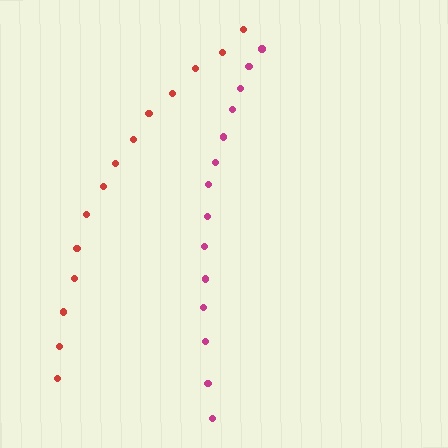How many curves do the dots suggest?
There are 2 distinct paths.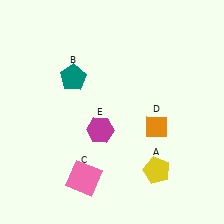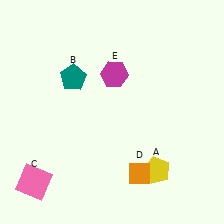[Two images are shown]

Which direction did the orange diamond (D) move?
The orange diamond (D) moved down.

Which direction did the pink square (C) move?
The pink square (C) moved left.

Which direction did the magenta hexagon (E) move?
The magenta hexagon (E) moved up.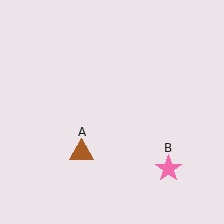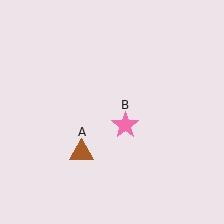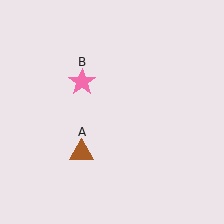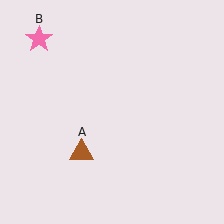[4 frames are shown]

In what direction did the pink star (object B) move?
The pink star (object B) moved up and to the left.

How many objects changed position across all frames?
1 object changed position: pink star (object B).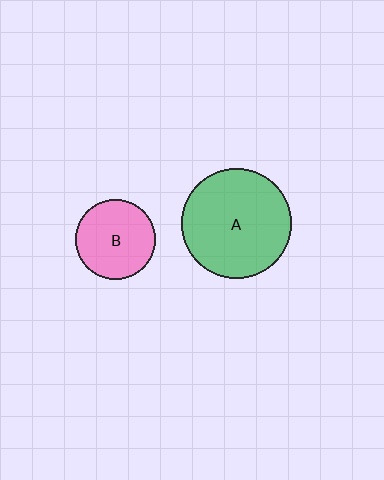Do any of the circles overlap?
No, none of the circles overlap.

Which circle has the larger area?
Circle A (green).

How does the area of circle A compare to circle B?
Approximately 1.9 times.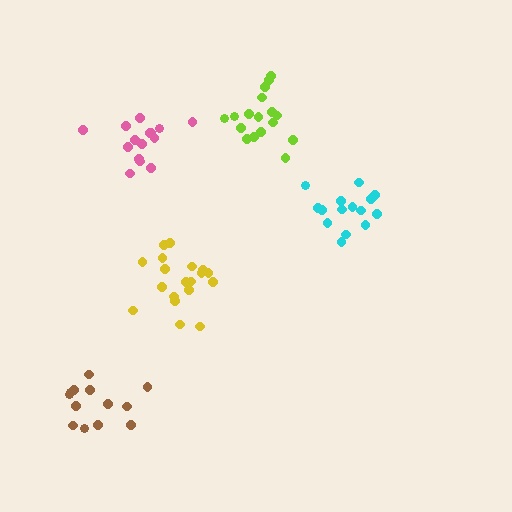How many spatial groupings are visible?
There are 5 spatial groupings.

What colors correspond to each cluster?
The clusters are colored: lime, yellow, cyan, brown, pink.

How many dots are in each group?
Group 1: 17 dots, Group 2: 19 dots, Group 3: 15 dots, Group 4: 13 dots, Group 5: 15 dots (79 total).